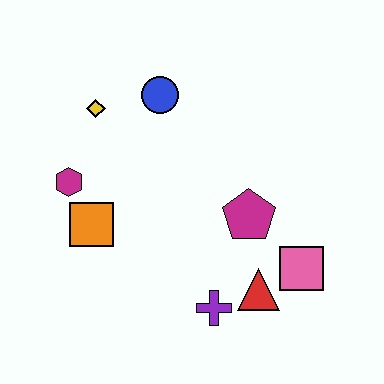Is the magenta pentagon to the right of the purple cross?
Yes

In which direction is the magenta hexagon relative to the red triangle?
The magenta hexagon is to the left of the red triangle.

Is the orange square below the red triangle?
No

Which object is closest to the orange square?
The magenta hexagon is closest to the orange square.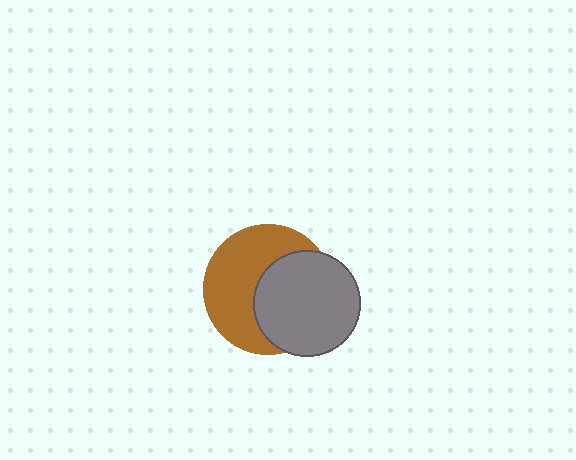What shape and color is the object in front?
The object in front is a gray circle.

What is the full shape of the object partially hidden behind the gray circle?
The partially hidden object is a brown circle.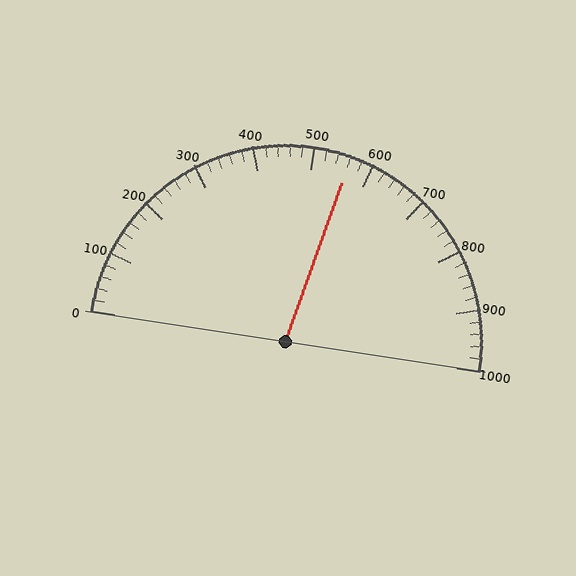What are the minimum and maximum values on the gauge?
The gauge ranges from 0 to 1000.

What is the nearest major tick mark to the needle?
The nearest major tick mark is 600.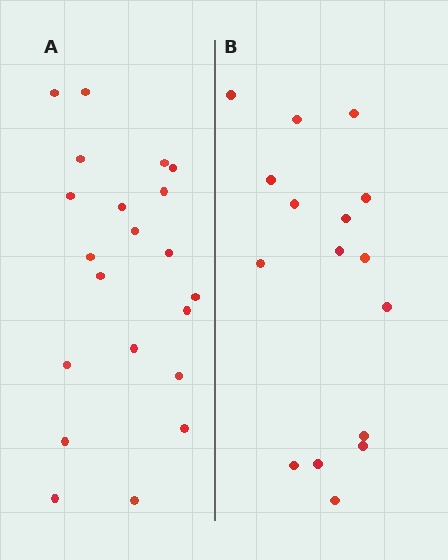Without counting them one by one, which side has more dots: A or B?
Region A (the left region) has more dots.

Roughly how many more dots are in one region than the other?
Region A has about 5 more dots than region B.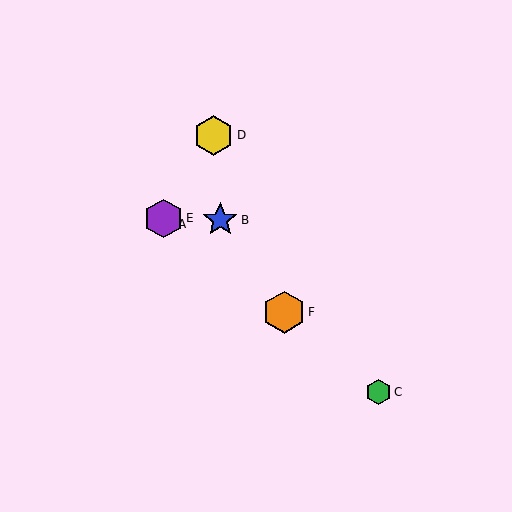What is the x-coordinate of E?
Object E is at x≈164.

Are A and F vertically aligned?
No, A is at x≈164 and F is at x≈284.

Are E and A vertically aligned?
Yes, both are at x≈164.